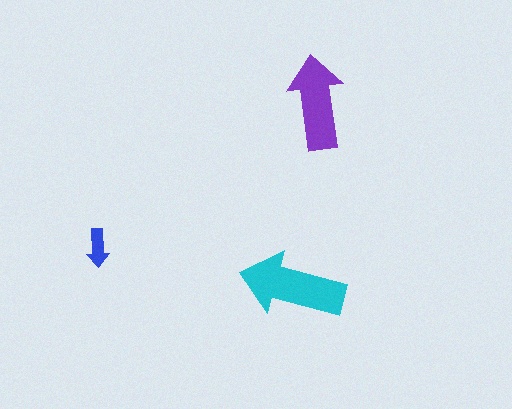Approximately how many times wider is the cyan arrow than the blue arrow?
About 3 times wider.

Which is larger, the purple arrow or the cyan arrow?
The cyan one.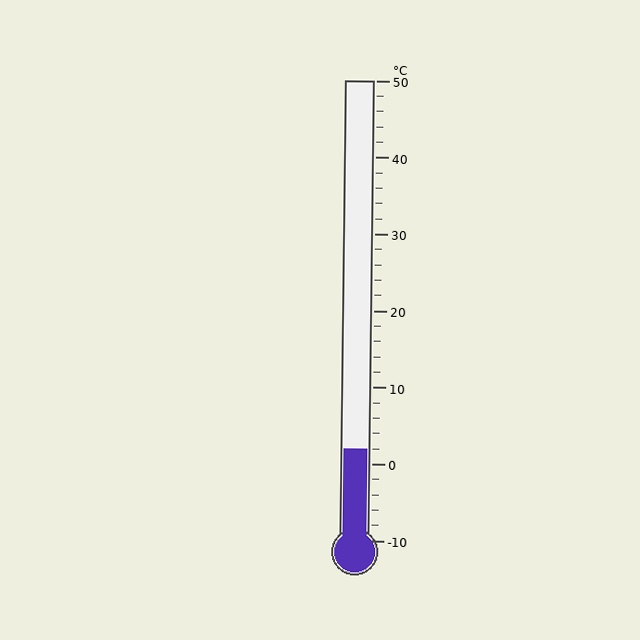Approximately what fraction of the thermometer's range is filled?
The thermometer is filled to approximately 20% of its range.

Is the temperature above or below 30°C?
The temperature is below 30°C.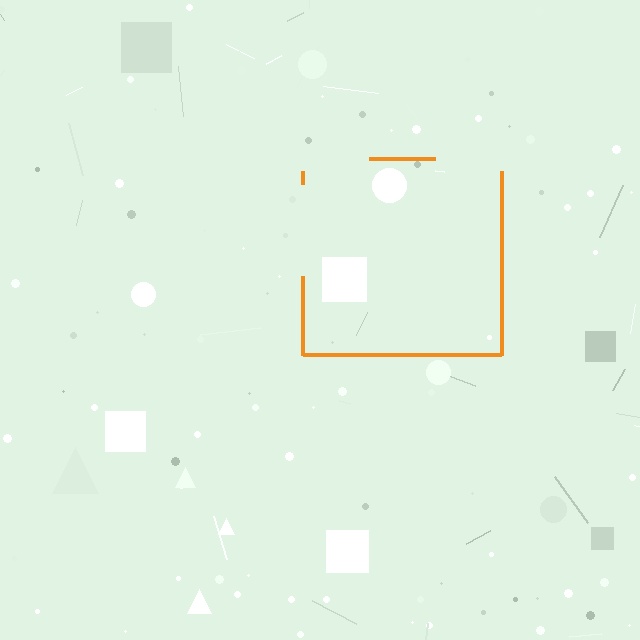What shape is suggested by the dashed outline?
The dashed outline suggests a square.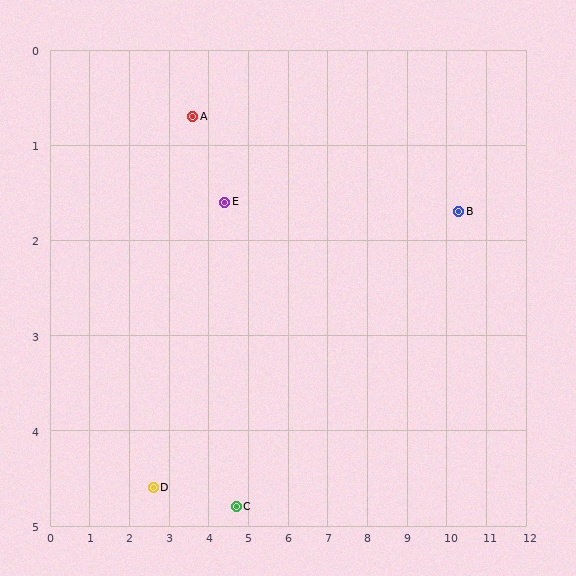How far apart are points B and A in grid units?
Points B and A are about 6.8 grid units apart.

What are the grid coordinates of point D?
Point D is at approximately (2.6, 4.6).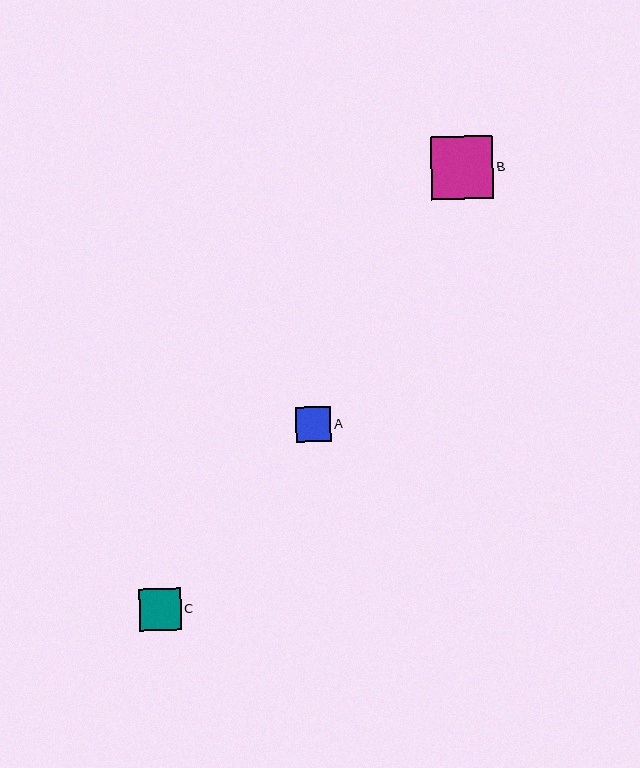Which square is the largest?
Square B is the largest with a size of approximately 63 pixels.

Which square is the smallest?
Square A is the smallest with a size of approximately 35 pixels.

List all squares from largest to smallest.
From largest to smallest: B, C, A.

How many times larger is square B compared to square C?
Square B is approximately 1.5 times the size of square C.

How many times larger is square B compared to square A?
Square B is approximately 1.8 times the size of square A.